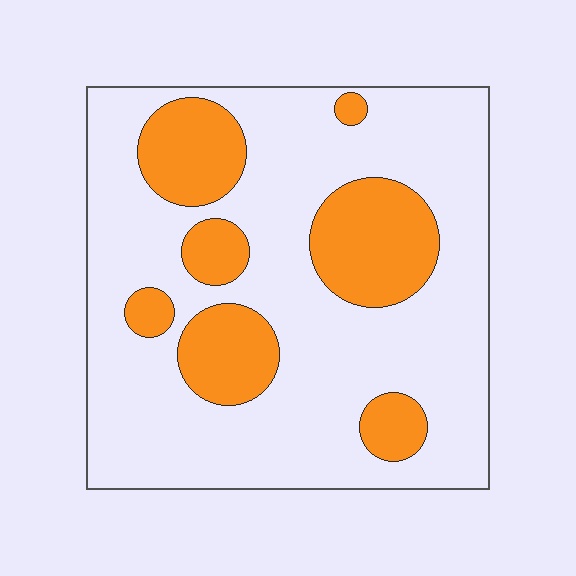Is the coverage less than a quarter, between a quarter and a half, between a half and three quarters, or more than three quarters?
Between a quarter and a half.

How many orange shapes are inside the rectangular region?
7.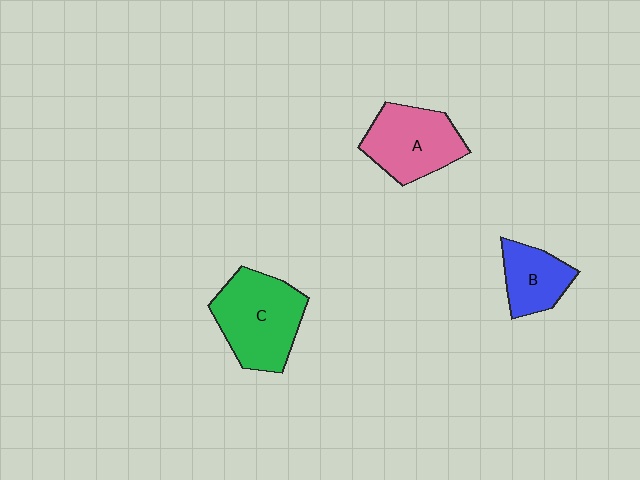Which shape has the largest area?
Shape C (green).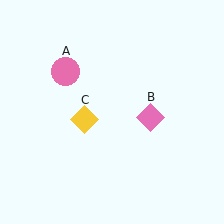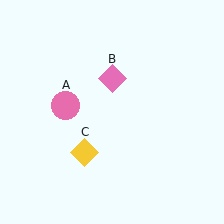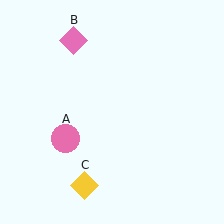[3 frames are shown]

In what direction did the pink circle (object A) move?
The pink circle (object A) moved down.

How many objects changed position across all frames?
3 objects changed position: pink circle (object A), pink diamond (object B), yellow diamond (object C).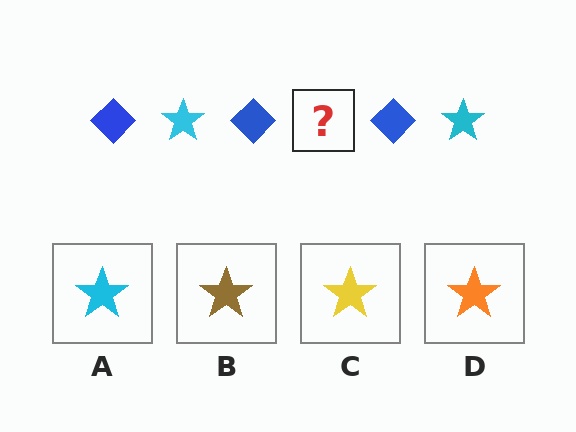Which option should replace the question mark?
Option A.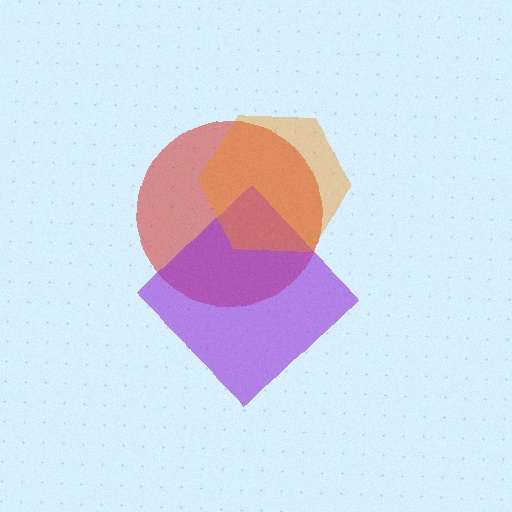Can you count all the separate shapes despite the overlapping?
Yes, there are 3 separate shapes.